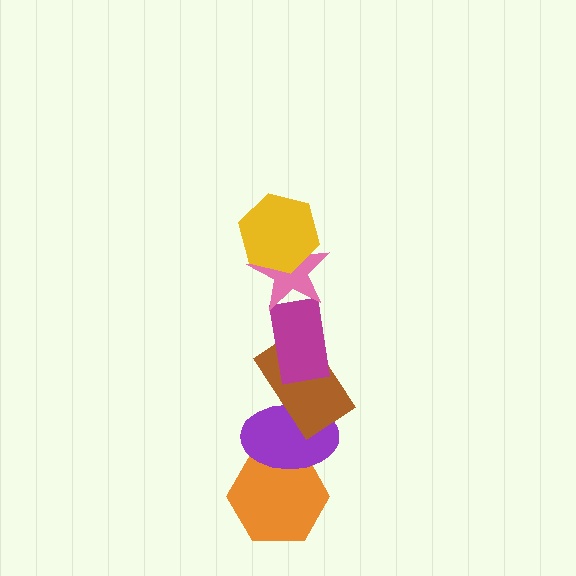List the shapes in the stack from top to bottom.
From top to bottom: the yellow hexagon, the pink star, the magenta rectangle, the brown rectangle, the purple ellipse, the orange hexagon.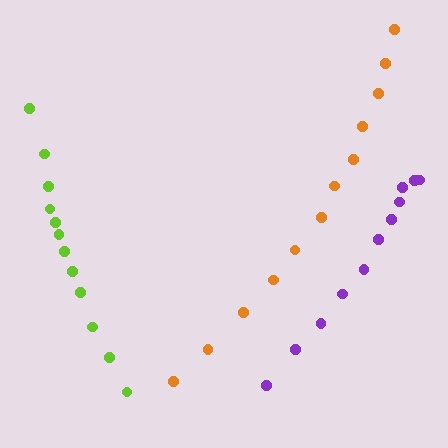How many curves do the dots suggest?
There are 3 distinct paths.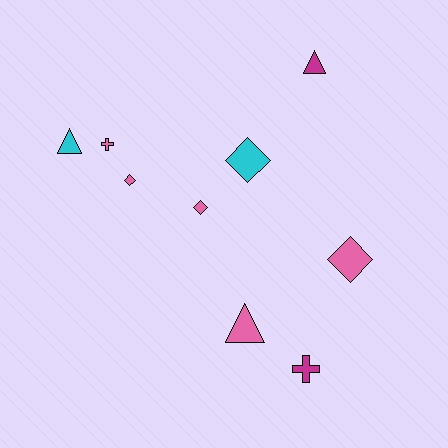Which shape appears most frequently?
Diamond, with 4 objects.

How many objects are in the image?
There are 9 objects.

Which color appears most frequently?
Pink, with 5 objects.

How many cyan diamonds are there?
There is 1 cyan diamond.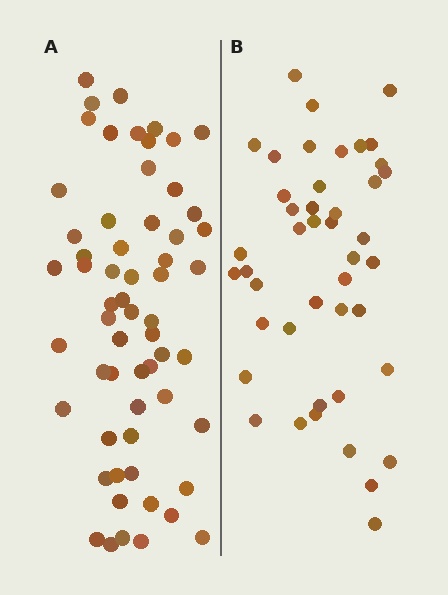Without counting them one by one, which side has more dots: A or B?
Region A (the left region) has more dots.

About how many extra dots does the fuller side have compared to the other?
Region A has approximately 15 more dots than region B.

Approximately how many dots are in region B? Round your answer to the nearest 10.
About 40 dots. (The exact count is 44, which rounds to 40.)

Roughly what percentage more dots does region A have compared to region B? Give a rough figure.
About 35% more.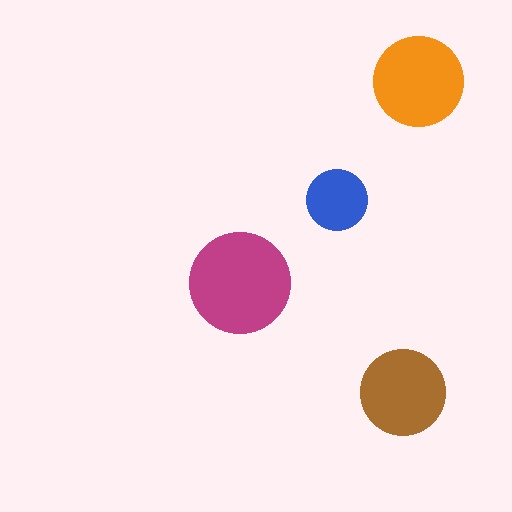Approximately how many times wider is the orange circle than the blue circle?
About 1.5 times wider.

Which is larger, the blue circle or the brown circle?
The brown one.